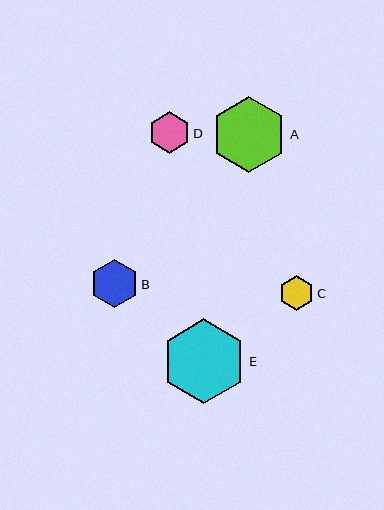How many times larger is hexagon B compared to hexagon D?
Hexagon B is approximately 1.2 times the size of hexagon D.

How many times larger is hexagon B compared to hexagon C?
Hexagon B is approximately 1.4 times the size of hexagon C.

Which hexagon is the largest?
Hexagon E is the largest with a size of approximately 84 pixels.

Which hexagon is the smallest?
Hexagon C is the smallest with a size of approximately 35 pixels.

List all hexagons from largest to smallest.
From largest to smallest: E, A, B, D, C.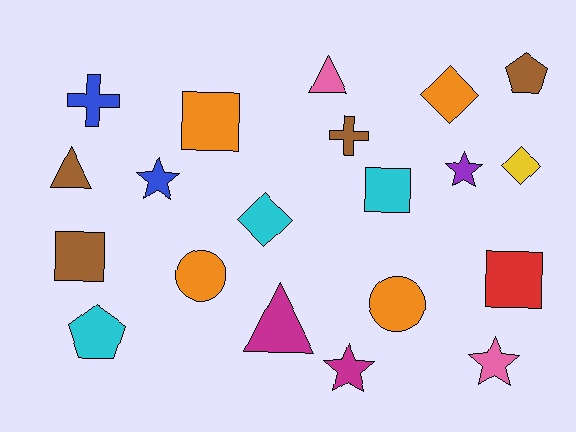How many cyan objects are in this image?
There are 3 cyan objects.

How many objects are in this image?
There are 20 objects.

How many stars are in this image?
There are 4 stars.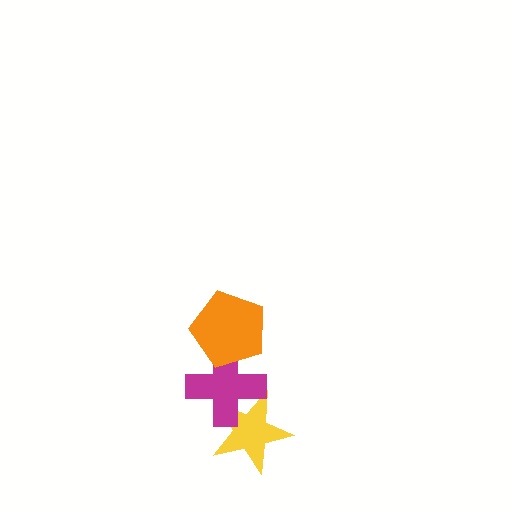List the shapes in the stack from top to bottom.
From top to bottom: the orange pentagon, the magenta cross, the yellow star.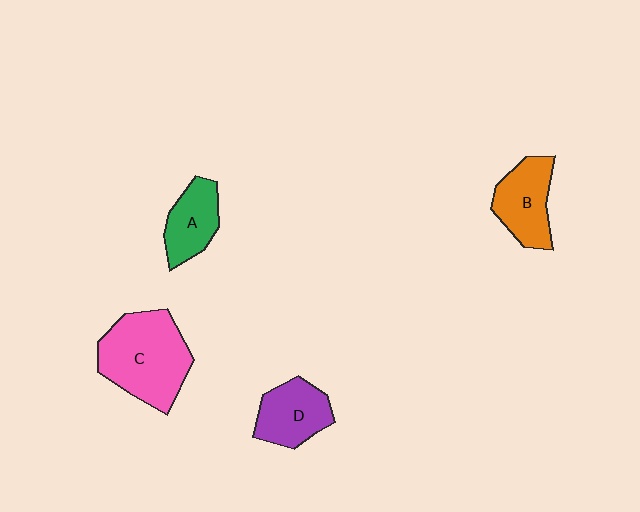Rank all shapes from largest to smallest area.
From largest to smallest: C (pink), B (orange), D (purple), A (green).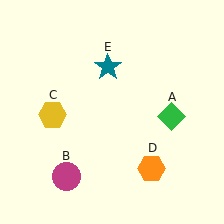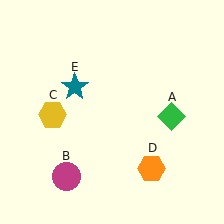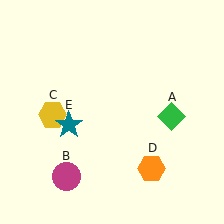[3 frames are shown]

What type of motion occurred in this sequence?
The teal star (object E) rotated counterclockwise around the center of the scene.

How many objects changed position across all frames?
1 object changed position: teal star (object E).